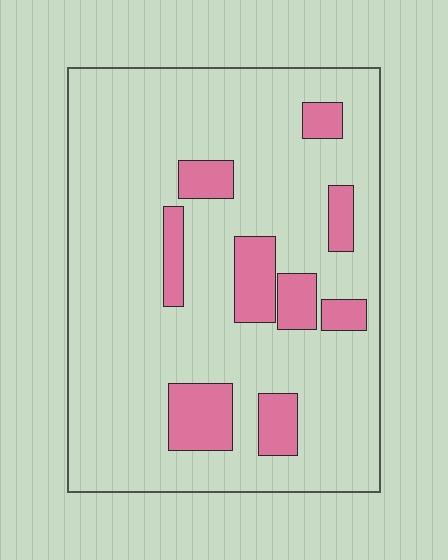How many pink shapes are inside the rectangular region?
9.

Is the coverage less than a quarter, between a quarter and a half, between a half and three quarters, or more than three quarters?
Less than a quarter.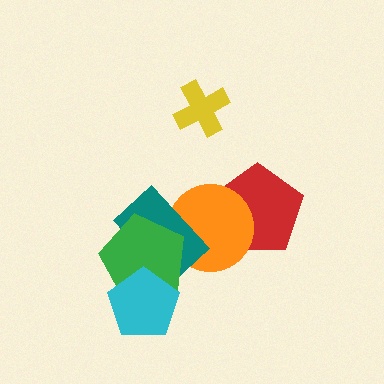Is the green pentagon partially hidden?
Yes, it is partially covered by another shape.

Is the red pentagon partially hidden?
Yes, it is partially covered by another shape.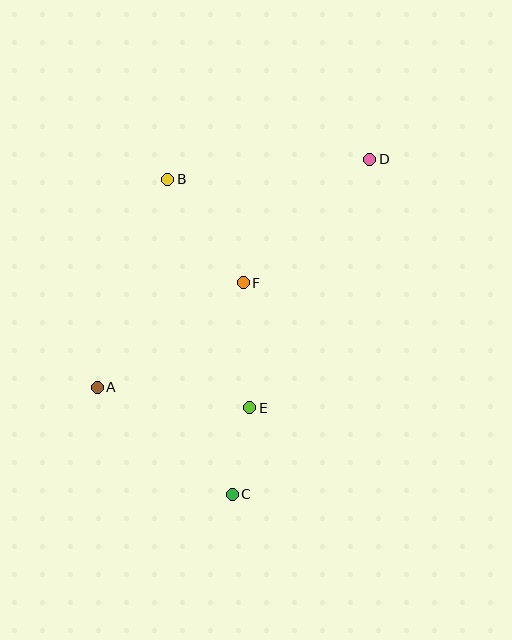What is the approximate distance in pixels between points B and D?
The distance between B and D is approximately 203 pixels.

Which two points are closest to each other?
Points C and E are closest to each other.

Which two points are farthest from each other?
Points C and D are farthest from each other.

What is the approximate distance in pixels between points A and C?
The distance between A and C is approximately 172 pixels.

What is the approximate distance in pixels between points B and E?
The distance between B and E is approximately 243 pixels.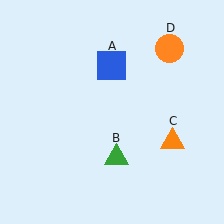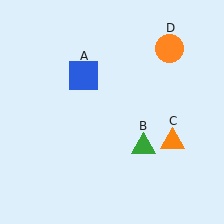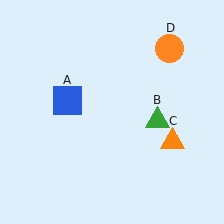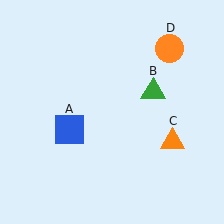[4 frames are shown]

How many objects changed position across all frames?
2 objects changed position: blue square (object A), green triangle (object B).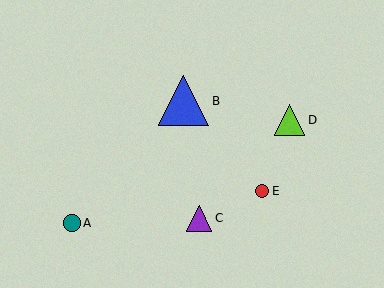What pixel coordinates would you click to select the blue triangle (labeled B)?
Click at (184, 101) to select the blue triangle B.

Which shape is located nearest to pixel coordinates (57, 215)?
The teal circle (labeled A) at (72, 223) is nearest to that location.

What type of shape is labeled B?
Shape B is a blue triangle.